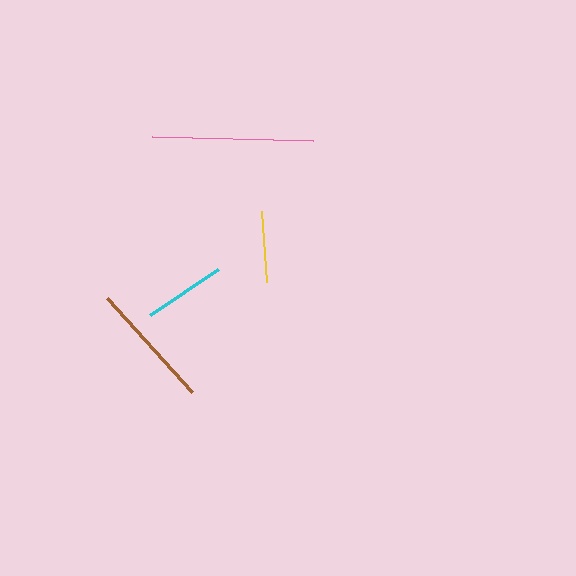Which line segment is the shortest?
The yellow line is the shortest at approximately 71 pixels.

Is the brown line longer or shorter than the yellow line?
The brown line is longer than the yellow line.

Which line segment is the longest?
The pink line is the longest at approximately 161 pixels.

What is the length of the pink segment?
The pink segment is approximately 161 pixels long.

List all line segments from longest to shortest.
From longest to shortest: pink, brown, cyan, yellow.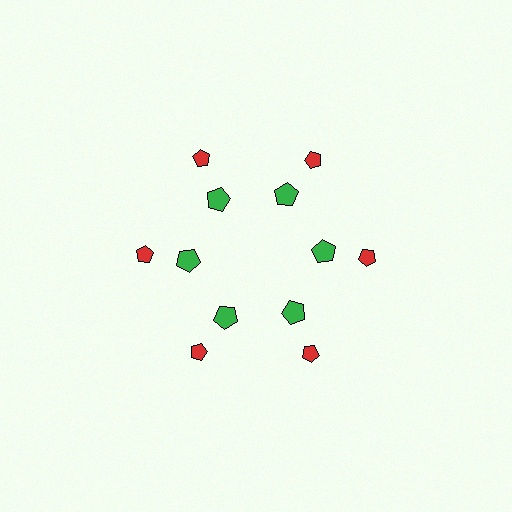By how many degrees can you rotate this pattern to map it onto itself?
The pattern maps onto itself every 60 degrees of rotation.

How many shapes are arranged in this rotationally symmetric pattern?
There are 12 shapes, arranged in 6 groups of 2.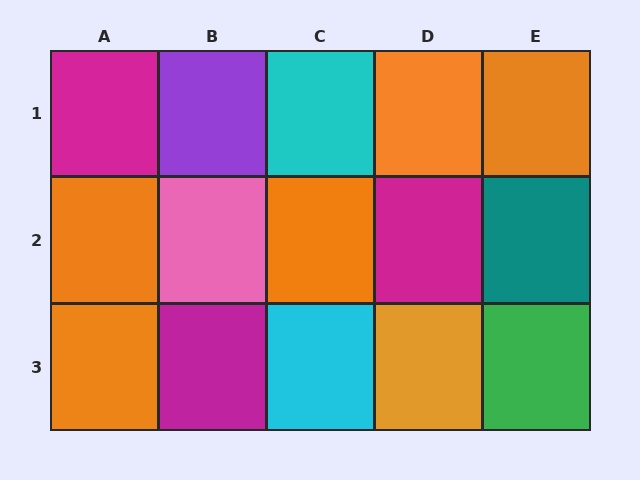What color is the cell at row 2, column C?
Orange.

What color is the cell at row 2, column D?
Magenta.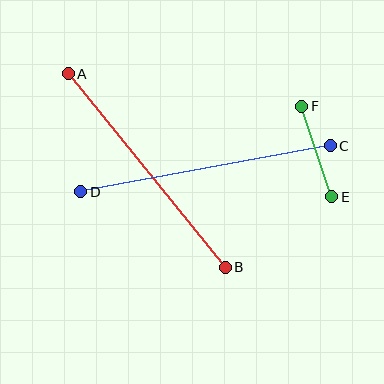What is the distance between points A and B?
The distance is approximately 249 pixels.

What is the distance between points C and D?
The distance is approximately 254 pixels.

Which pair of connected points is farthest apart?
Points C and D are farthest apart.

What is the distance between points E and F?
The distance is approximately 95 pixels.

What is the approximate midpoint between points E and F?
The midpoint is at approximately (317, 151) pixels.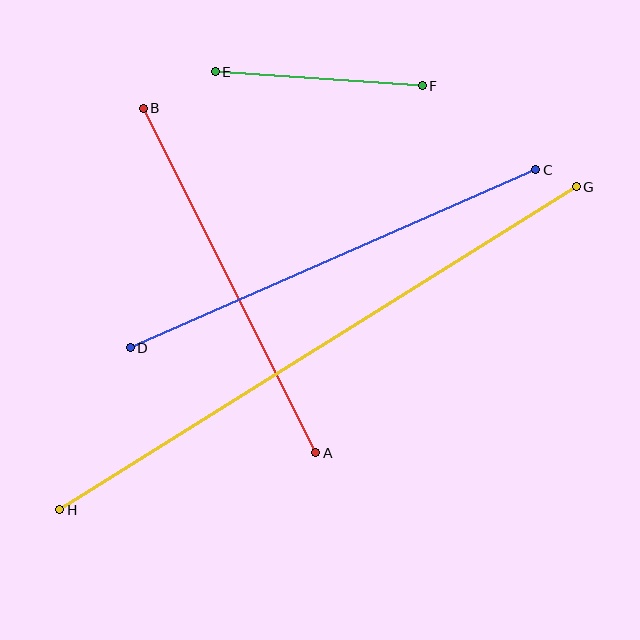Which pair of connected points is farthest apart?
Points G and H are farthest apart.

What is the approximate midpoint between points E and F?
The midpoint is at approximately (319, 79) pixels.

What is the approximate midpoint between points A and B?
The midpoint is at approximately (229, 281) pixels.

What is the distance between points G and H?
The distance is approximately 609 pixels.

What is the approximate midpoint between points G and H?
The midpoint is at approximately (318, 348) pixels.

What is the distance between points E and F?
The distance is approximately 207 pixels.